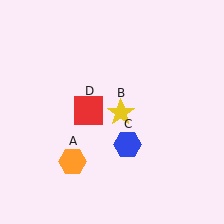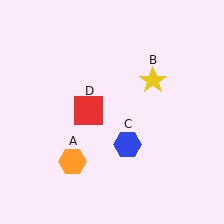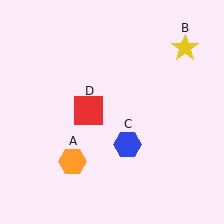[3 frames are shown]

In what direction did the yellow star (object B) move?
The yellow star (object B) moved up and to the right.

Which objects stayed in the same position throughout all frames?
Orange hexagon (object A) and blue hexagon (object C) and red square (object D) remained stationary.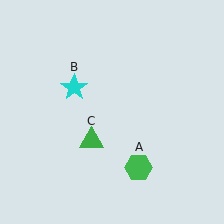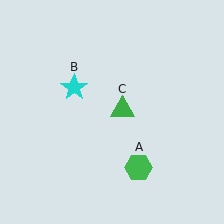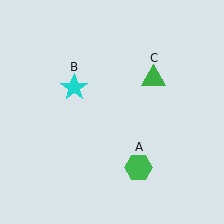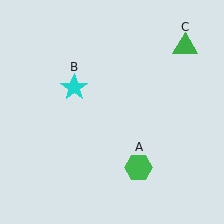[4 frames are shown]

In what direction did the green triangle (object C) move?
The green triangle (object C) moved up and to the right.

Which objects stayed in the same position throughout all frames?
Green hexagon (object A) and cyan star (object B) remained stationary.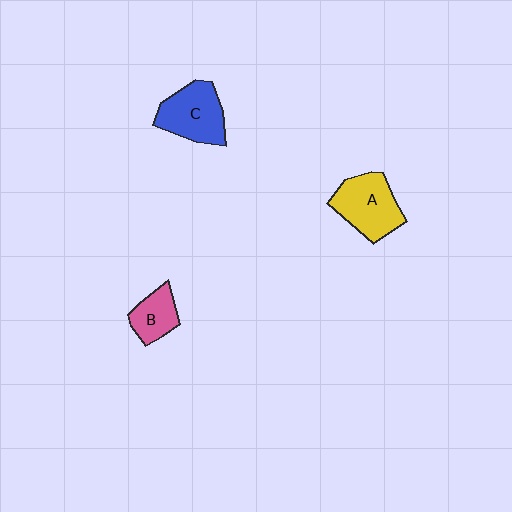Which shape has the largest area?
Shape A (yellow).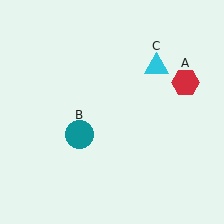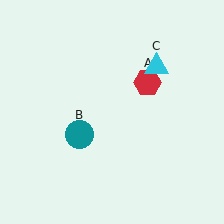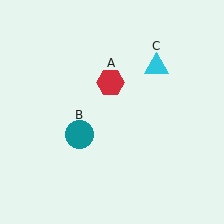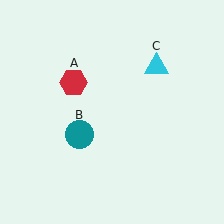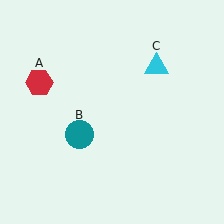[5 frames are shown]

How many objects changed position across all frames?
1 object changed position: red hexagon (object A).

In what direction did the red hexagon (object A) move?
The red hexagon (object A) moved left.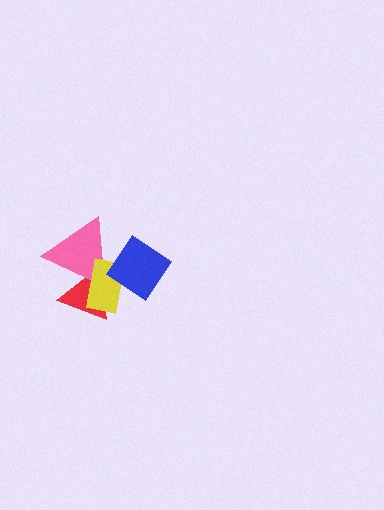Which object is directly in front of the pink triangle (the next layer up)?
The yellow rectangle is directly in front of the pink triangle.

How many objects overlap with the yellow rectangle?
3 objects overlap with the yellow rectangle.